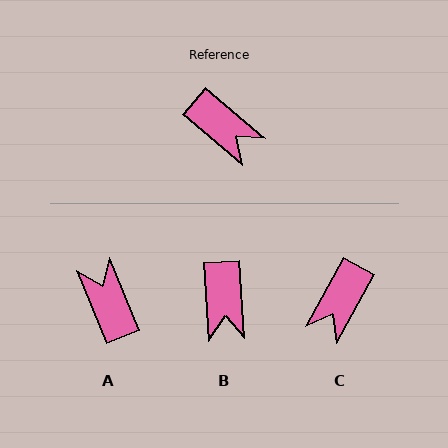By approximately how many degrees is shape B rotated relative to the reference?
Approximately 47 degrees clockwise.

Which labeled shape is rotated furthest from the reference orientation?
A, about 152 degrees away.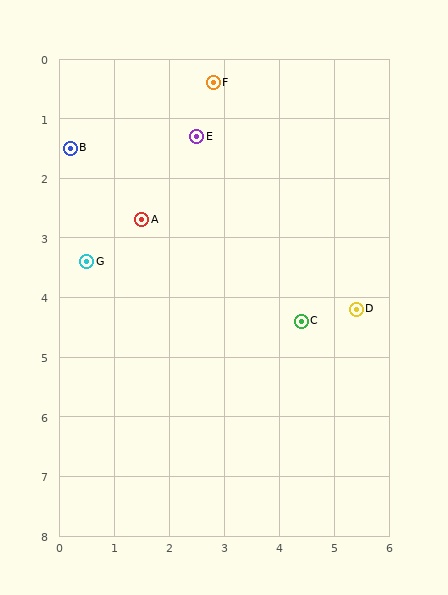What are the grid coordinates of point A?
Point A is at approximately (1.5, 2.7).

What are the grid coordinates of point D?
Point D is at approximately (5.4, 4.2).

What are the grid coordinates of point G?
Point G is at approximately (0.5, 3.4).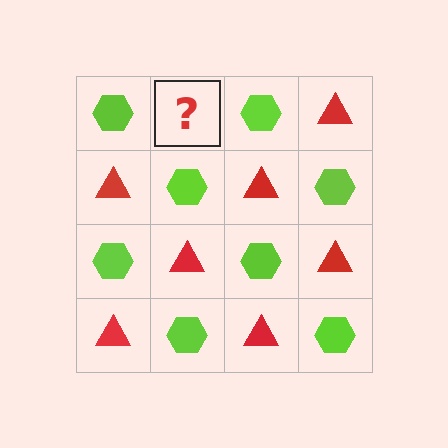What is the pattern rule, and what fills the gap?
The rule is that it alternates lime hexagon and red triangle in a checkerboard pattern. The gap should be filled with a red triangle.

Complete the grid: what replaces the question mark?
The question mark should be replaced with a red triangle.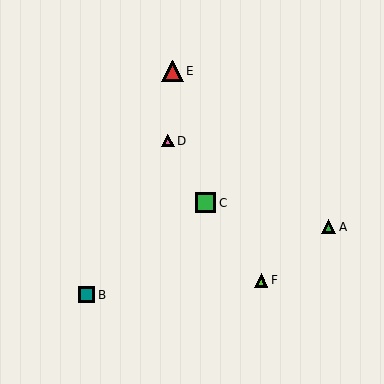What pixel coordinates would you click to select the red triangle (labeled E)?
Click at (172, 71) to select the red triangle E.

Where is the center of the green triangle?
The center of the green triangle is at (329, 227).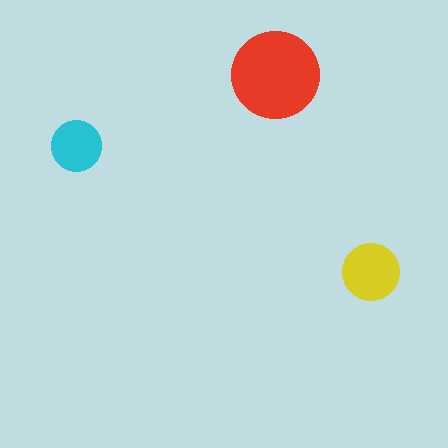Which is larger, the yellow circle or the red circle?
The red one.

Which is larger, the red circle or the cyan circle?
The red one.